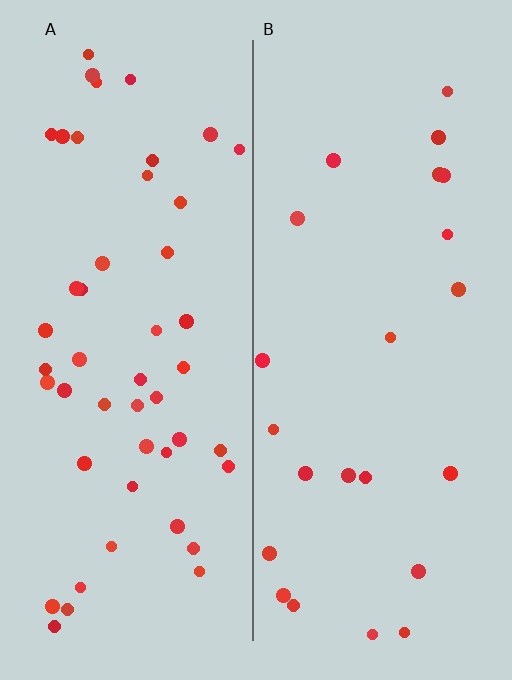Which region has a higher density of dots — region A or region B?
A (the left).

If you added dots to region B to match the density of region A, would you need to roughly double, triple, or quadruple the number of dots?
Approximately double.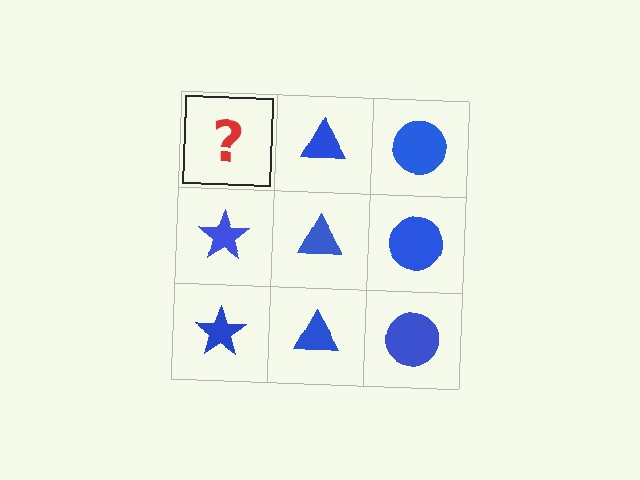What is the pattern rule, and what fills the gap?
The rule is that each column has a consistent shape. The gap should be filled with a blue star.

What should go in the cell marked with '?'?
The missing cell should contain a blue star.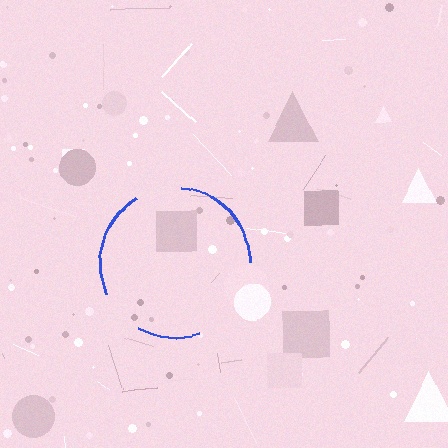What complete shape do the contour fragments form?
The contour fragments form a circle.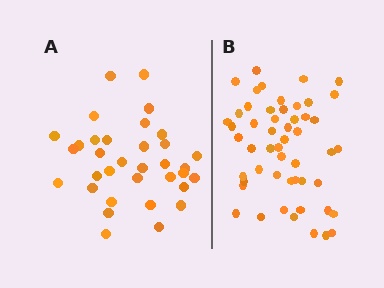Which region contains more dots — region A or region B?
Region B (the right region) has more dots.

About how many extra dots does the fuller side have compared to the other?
Region B has approximately 20 more dots than region A.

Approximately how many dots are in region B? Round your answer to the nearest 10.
About 50 dots. (The exact count is 52, which rounds to 50.)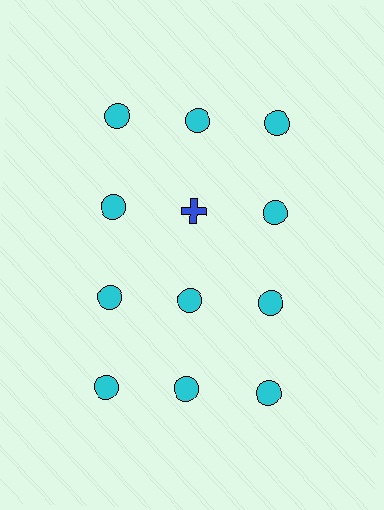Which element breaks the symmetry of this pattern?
The blue cross in the second row, second from left column breaks the symmetry. All other shapes are cyan circles.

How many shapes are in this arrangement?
There are 12 shapes arranged in a grid pattern.